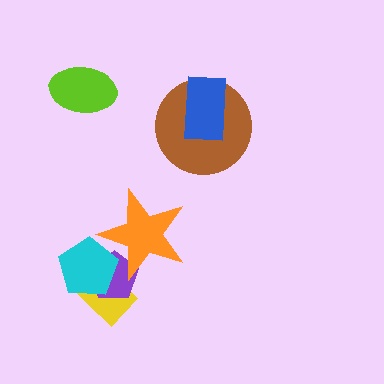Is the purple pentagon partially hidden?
Yes, it is partially covered by another shape.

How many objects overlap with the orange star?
3 objects overlap with the orange star.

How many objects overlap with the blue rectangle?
1 object overlaps with the blue rectangle.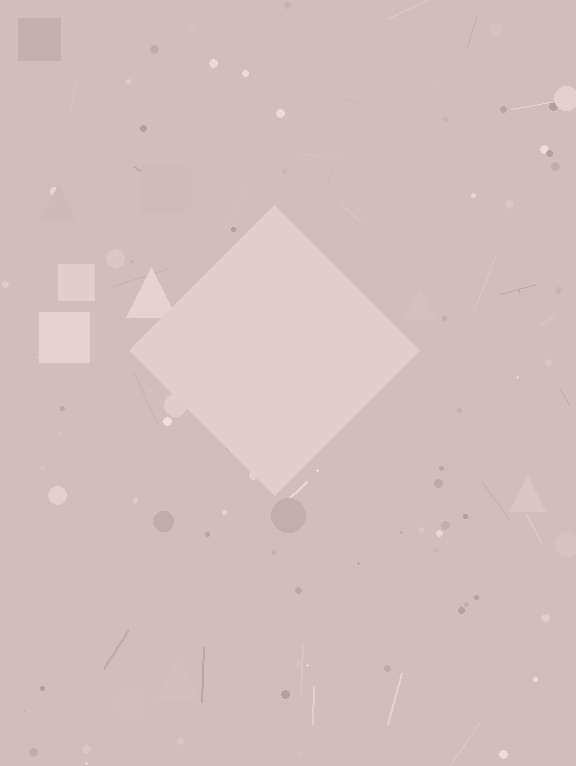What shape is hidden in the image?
A diamond is hidden in the image.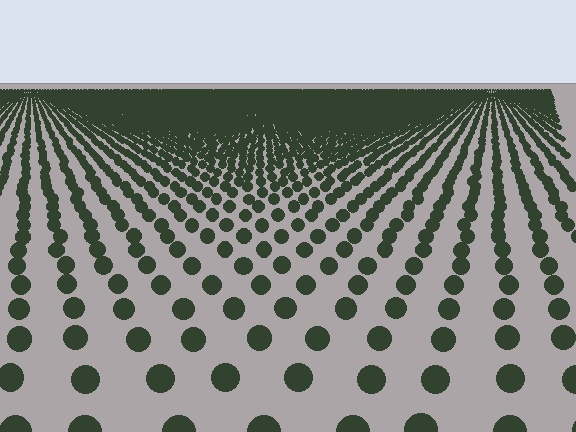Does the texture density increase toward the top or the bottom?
Density increases toward the top.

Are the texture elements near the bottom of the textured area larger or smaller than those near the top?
Larger. Near the bottom, elements are closer to the viewer and appear at a bigger on-screen size.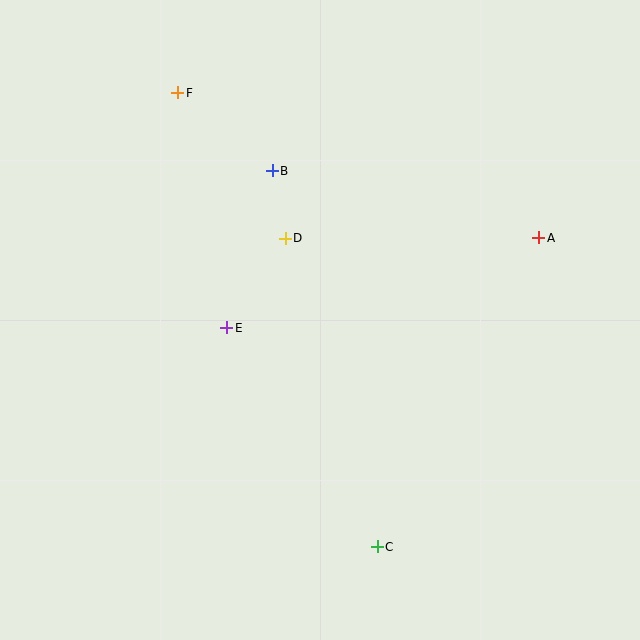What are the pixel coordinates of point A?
Point A is at (539, 238).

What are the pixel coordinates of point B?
Point B is at (272, 171).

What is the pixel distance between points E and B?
The distance between E and B is 164 pixels.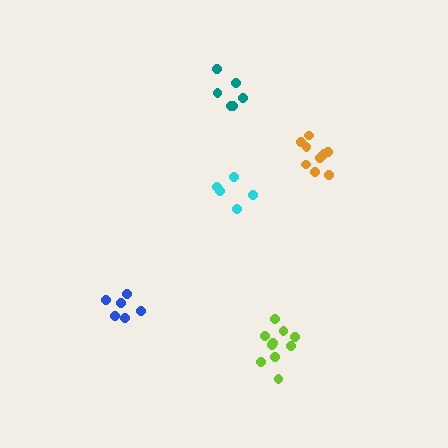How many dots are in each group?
Group 1: 6 dots, Group 2: 5 dots, Group 3: 7 dots, Group 4: 9 dots, Group 5: 10 dots (37 total).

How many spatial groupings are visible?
There are 5 spatial groupings.